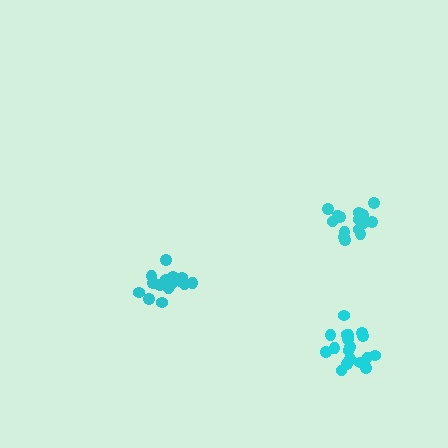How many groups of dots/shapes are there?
There are 3 groups.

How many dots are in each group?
Group 1: 17 dots, Group 2: 18 dots, Group 3: 19 dots (54 total).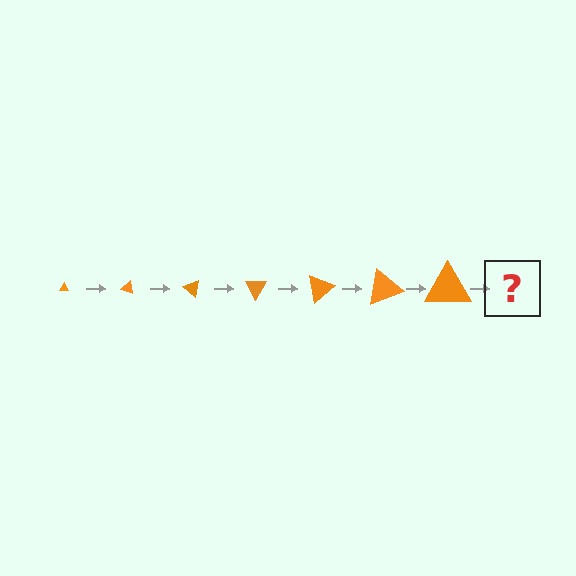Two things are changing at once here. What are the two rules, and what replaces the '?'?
The two rules are that the triangle grows larger each step and it rotates 20 degrees each step. The '?' should be a triangle, larger than the previous one and rotated 140 degrees from the start.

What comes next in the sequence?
The next element should be a triangle, larger than the previous one and rotated 140 degrees from the start.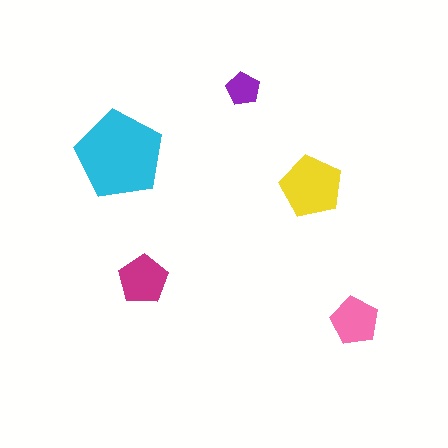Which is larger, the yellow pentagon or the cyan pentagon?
The cyan one.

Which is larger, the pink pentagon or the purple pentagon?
The pink one.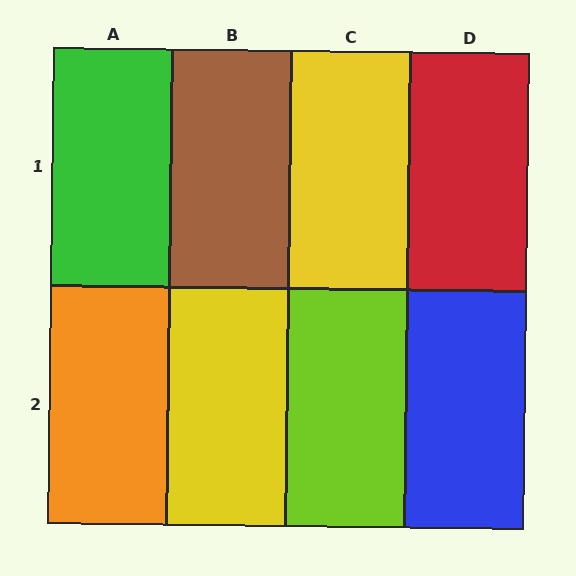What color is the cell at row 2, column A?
Orange.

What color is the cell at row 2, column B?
Yellow.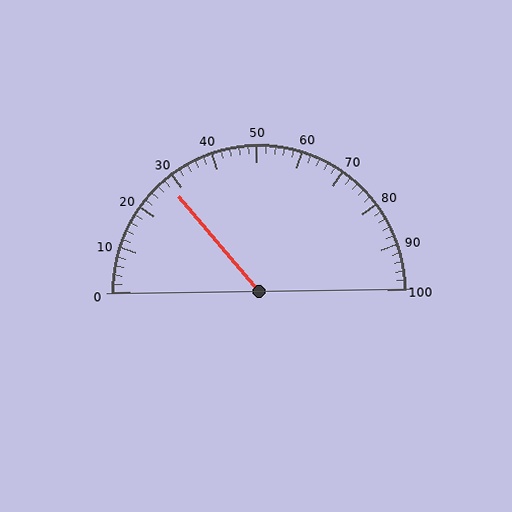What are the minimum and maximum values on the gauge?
The gauge ranges from 0 to 100.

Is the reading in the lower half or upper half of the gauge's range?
The reading is in the lower half of the range (0 to 100).